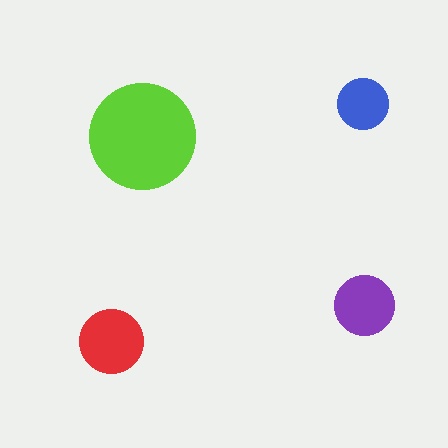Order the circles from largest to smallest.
the lime one, the red one, the purple one, the blue one.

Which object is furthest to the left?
The red circle is leftmost.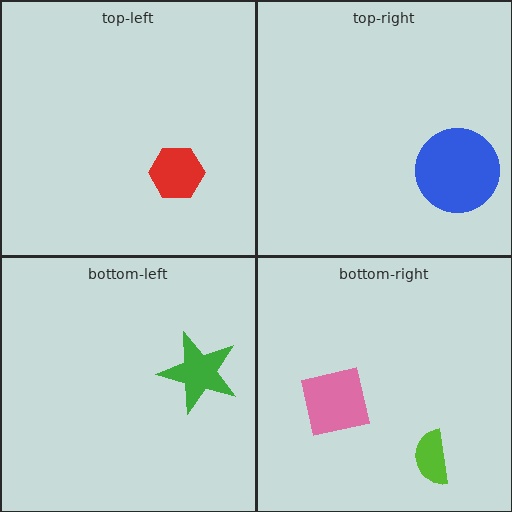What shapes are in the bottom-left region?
The green star.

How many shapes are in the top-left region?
1.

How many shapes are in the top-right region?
1.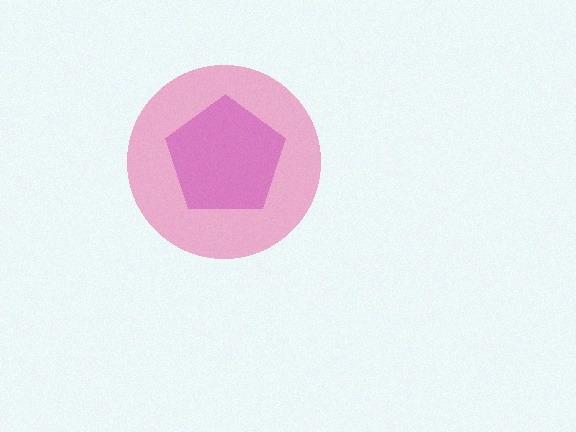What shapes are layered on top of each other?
The layered shapes are: a purple pentagon, a pink circle.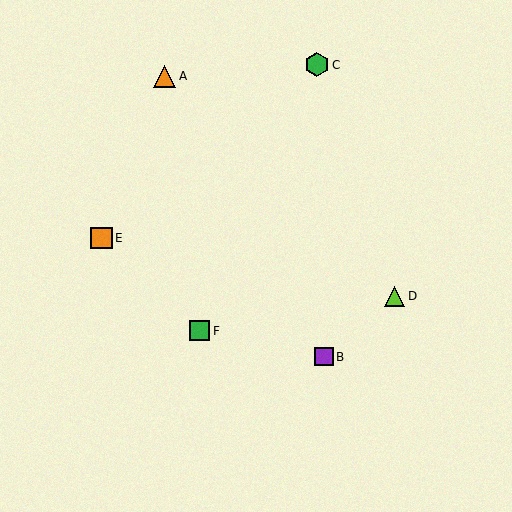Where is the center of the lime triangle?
The center of the lime triangle is at (395, 296).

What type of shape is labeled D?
Shape D is a lime triangle.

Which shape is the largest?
The green hexagon (labeled C) is the largest.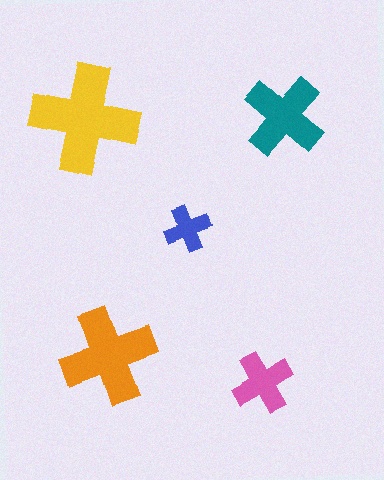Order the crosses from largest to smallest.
the yellow one, the orange one, the teal one, the pink one, the blue one.